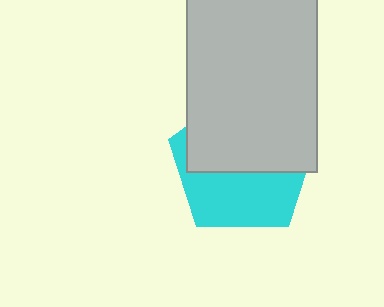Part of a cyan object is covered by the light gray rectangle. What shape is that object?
It is a pentagon.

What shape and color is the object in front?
The object in front is a light gray rectangle.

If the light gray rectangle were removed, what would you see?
You would see the complete cyan pentagon.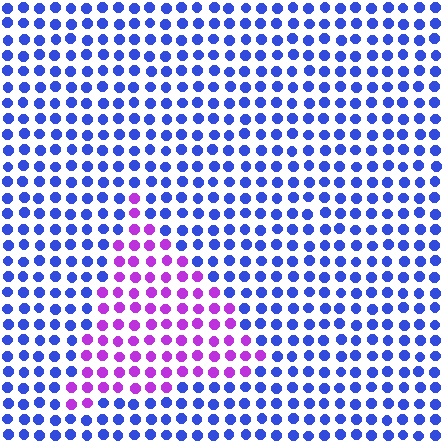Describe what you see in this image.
The image is filled with small blue elements in a uniform arrangement. A triangle-shaped region is visible where the elements are tinted to a slightly different hue, forming a subtle color boundary.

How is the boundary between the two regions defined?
The boundary is defined purely by a slight shift in hue (about 57 degrees). Spacing, size, and orientation are identical on both sides.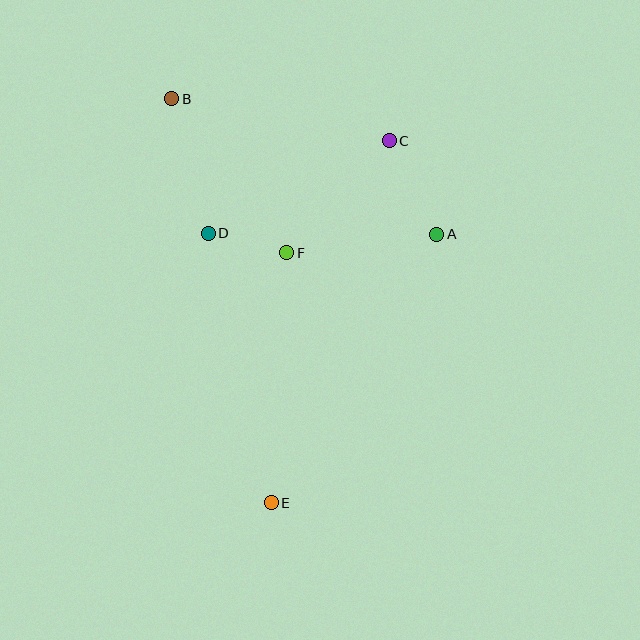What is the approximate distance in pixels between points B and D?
The distance between B and D is approximately 139 pixels.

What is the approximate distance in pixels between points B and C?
The distance between B and C is approximately 221 pixels.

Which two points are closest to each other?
Points D and F are closest to each other.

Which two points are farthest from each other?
Points B and E are farthest from each other.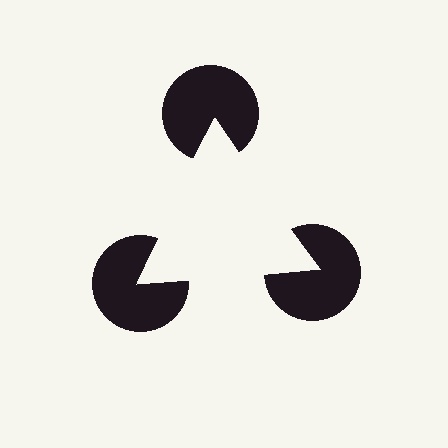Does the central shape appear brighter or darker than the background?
It typically appears slightly brighter than the background, even though no actual brightness change is drawn.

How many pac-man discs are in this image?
There are 3 — one at each vertex of the illusory triangle.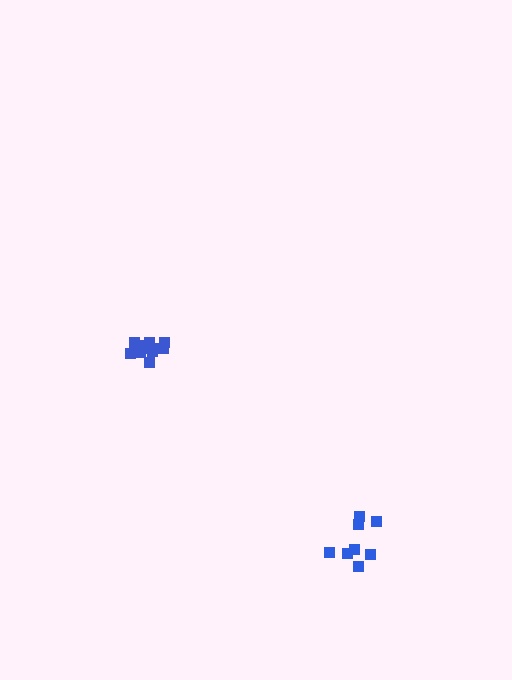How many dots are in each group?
Group 1: 8 dots, Group 2: 11 dots (19 total).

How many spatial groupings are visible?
There are 2 spatial groupings.